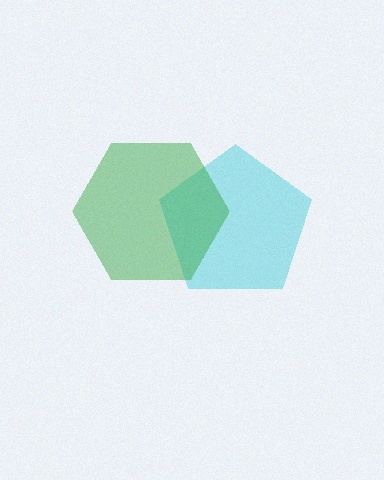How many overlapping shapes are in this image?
There are 2 overlapping shapes in the image.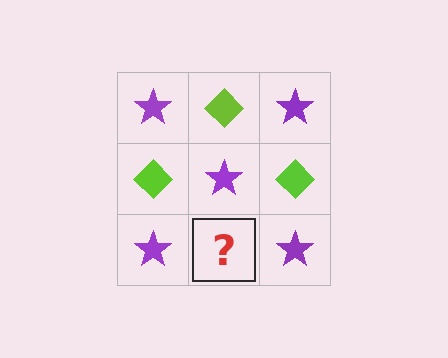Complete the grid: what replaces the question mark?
The question mark should be replaced with a lime diamond.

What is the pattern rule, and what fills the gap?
The rule is that it alternates purple star and lime diamond in a checkerboard pattern. The gap should be filled with a lime diamond.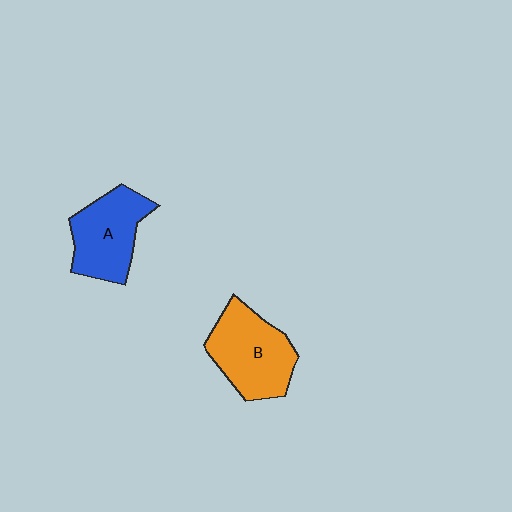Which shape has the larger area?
Shape B (orange).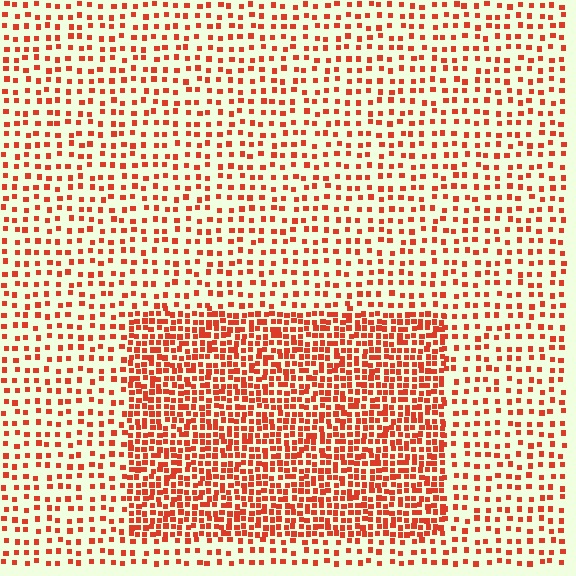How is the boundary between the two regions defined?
The boundary is defined by a change in element density (approximately 2.3x ratio). All elements are the same color, size, and shape.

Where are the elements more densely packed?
The elements are more densely packed inside the rectangle boundary.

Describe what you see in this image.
The image contains small red elements arranged at two different densities. A rectangle-shaped region is visible where the elements are more densely packed than the surrounding area.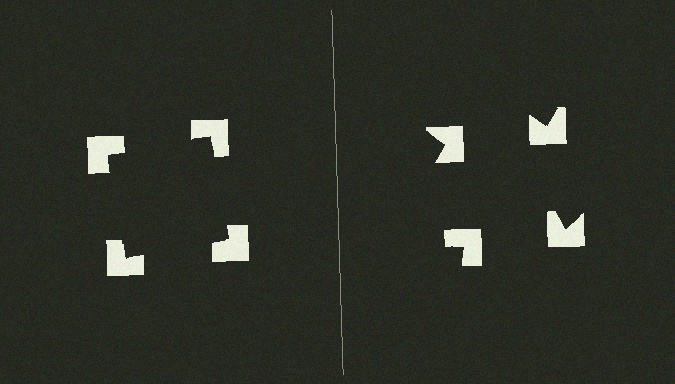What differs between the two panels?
The notched squares are positioned identically on both sides; only the wedge orientations differ. On the left they align to a square; on the right they are misaligned.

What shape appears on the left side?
An illusory square.